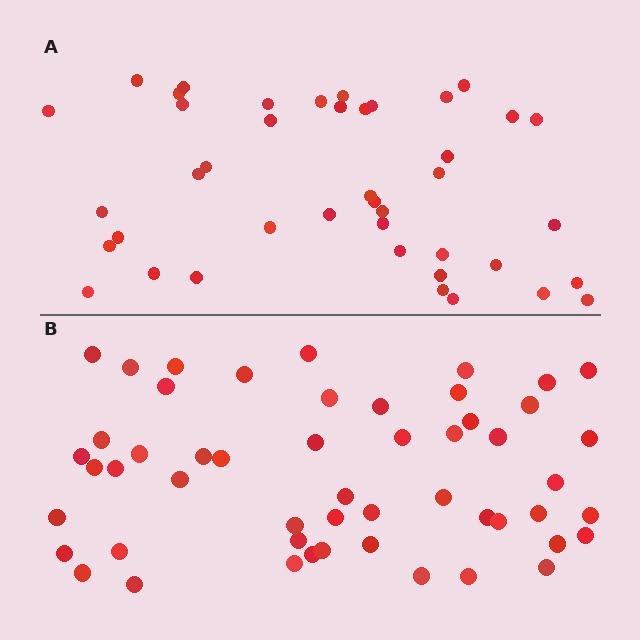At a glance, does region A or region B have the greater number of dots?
Region B (the bottom region) has more dots.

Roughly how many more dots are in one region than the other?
Region B has roughly 10 or so more dots than region A.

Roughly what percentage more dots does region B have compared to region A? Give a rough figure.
About 25% more.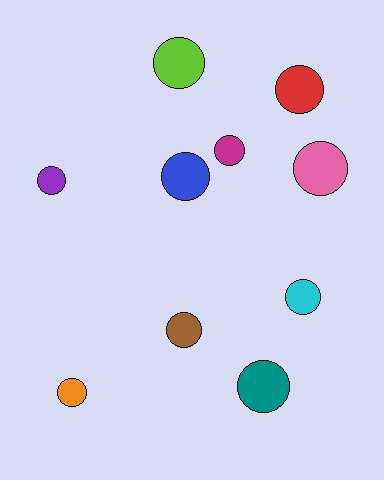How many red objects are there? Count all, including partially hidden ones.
There is 1 red object.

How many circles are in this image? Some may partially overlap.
There are 10 circles.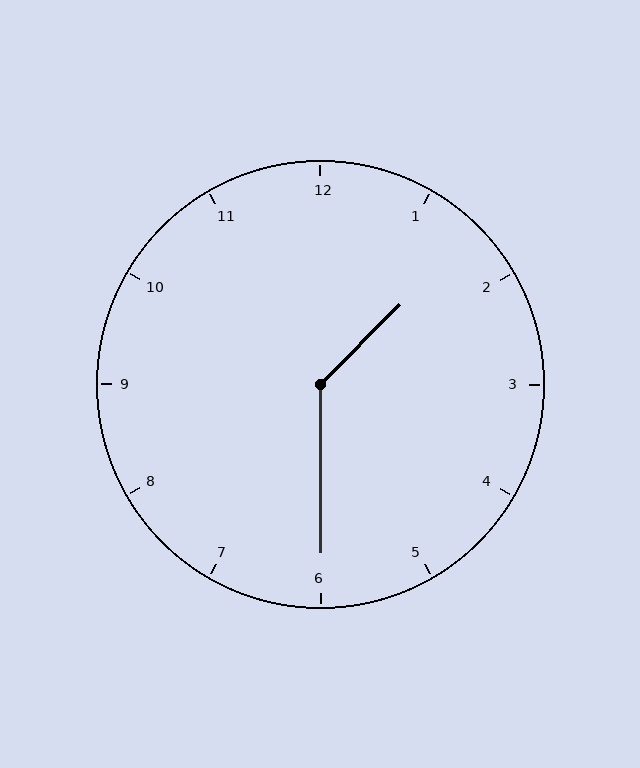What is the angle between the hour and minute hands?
Approximately 135 degrees.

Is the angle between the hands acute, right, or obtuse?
It is obtuse.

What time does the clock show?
1:30.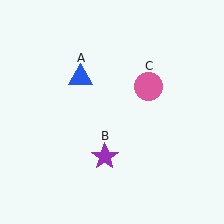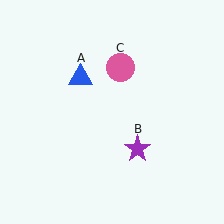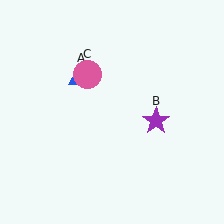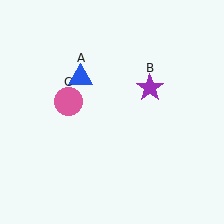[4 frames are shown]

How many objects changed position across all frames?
2 objects changed position: purple star (object B), pink circle (object C).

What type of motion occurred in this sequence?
The purple star (object B), pink circle (object C) rotated counterclockwise around the center of the scene.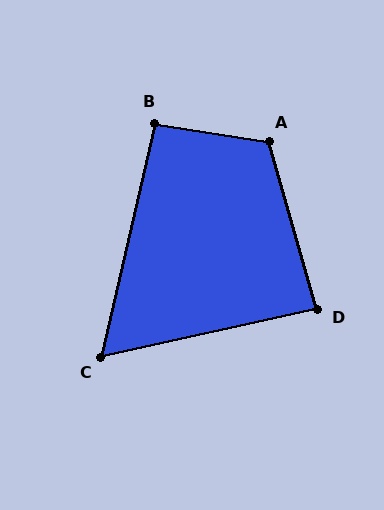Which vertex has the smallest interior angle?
C, at approximately 65 degrees.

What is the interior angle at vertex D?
Approximately 86 degrees (approximately right).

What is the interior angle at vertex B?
Approximately 94 degrees (approximately right).